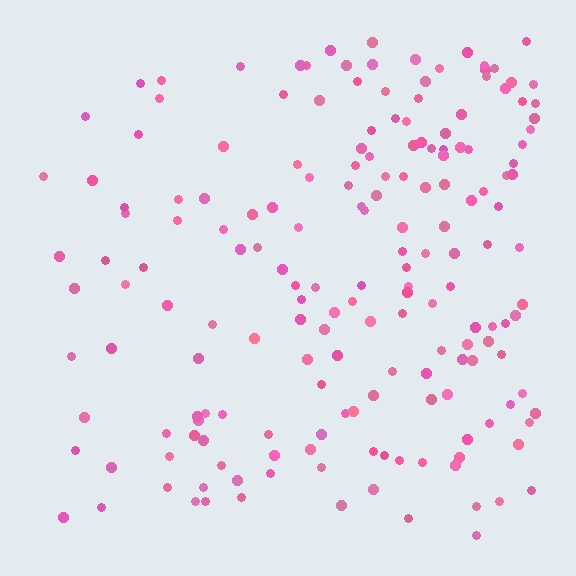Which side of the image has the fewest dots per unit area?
The left.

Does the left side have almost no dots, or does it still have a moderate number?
Still a moderate number, just noticeably fewer than the right.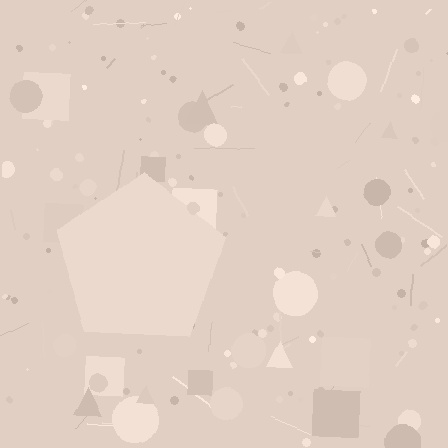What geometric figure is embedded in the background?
A pentagon is embedded in the background.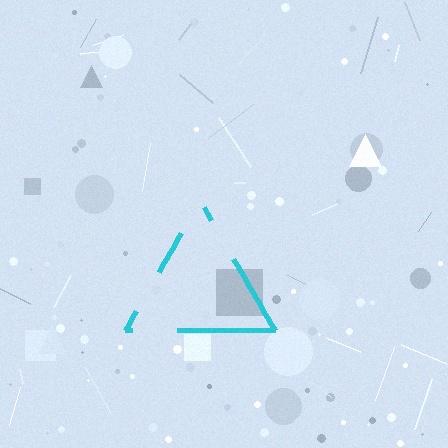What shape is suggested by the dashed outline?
The dashed outline suggests a triangle.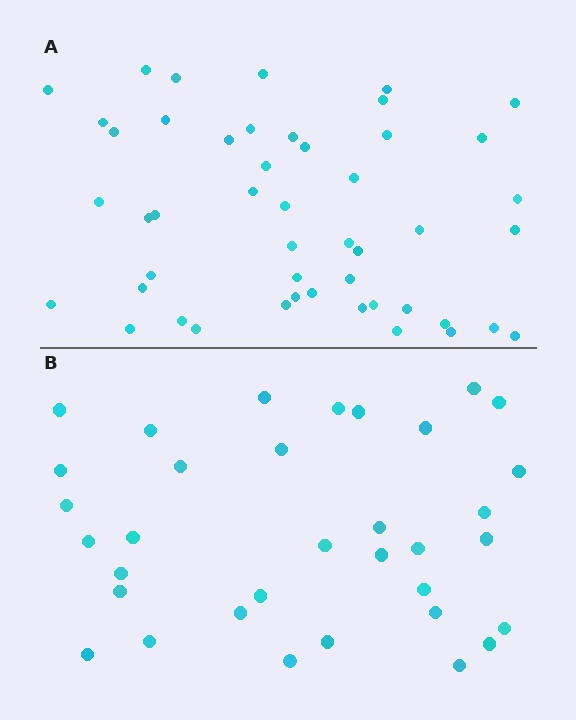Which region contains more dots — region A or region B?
Region A (the top region) has more dots.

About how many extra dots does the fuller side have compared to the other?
Region A has approximately 15 more dots than region B.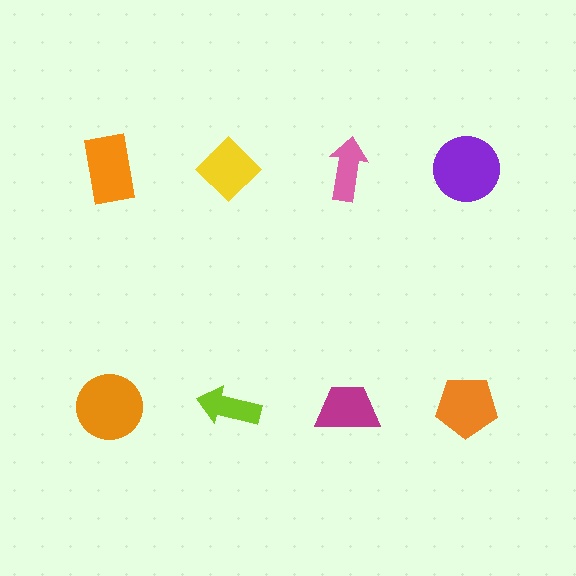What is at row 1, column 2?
A yellow diamond.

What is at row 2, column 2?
A lime arrow.